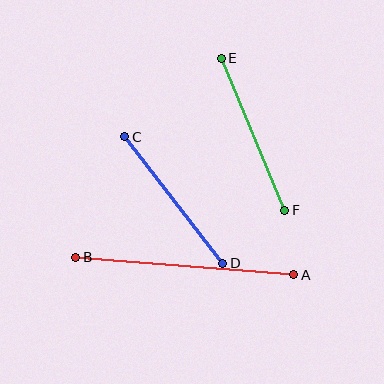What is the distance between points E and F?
The distance is approximately 165 pixels.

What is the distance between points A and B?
The distance is approximately 219 pixels.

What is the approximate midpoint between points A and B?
The midpoint is at approximately (185, 266) pixels.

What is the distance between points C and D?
The distance is approximately 160 pixels.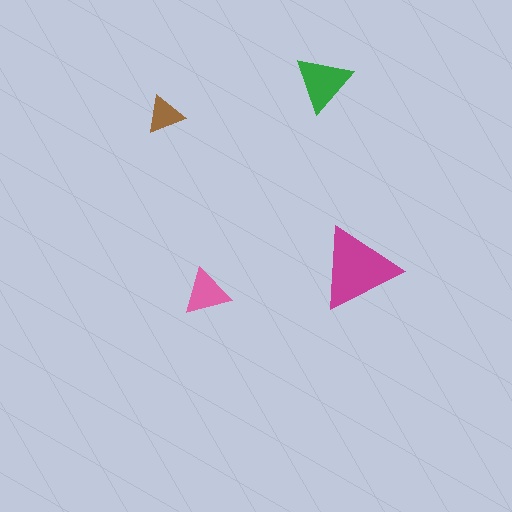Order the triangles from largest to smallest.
the magenta one, the green one, the pink one, the brown one.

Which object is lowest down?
The pink triangle is bottommost.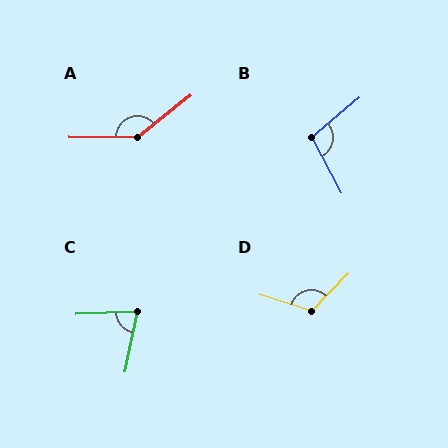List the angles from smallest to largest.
C (76°), B (102°), D (117°), A (141°).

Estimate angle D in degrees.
Approximately 117 degrees.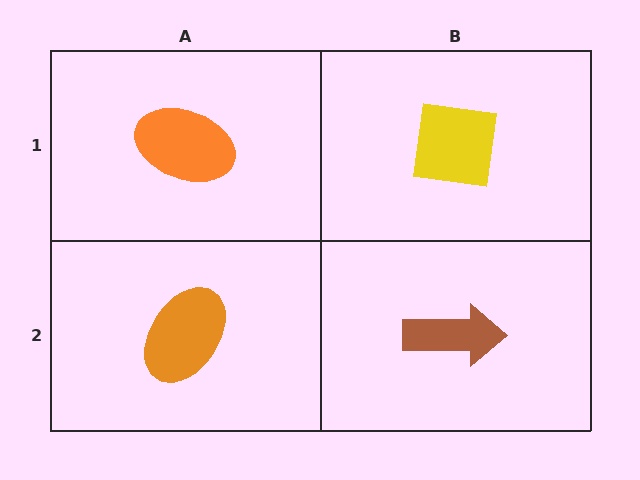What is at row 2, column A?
An orange ellipse.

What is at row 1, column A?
An orange ellipse.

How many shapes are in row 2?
2 shapes.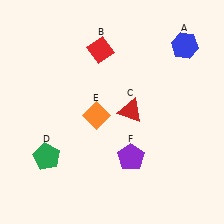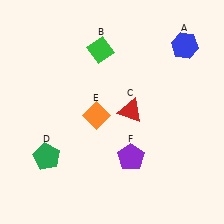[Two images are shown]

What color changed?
The diamond (B) changed from red in Image 1 to green in Image 2.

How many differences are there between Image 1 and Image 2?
There is 1 difference between the two images.